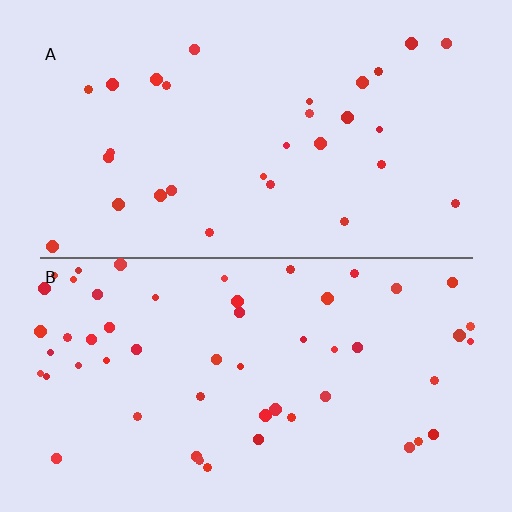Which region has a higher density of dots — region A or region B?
B (the bottom).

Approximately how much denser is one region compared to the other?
Approximately 1.8× — region B over region A.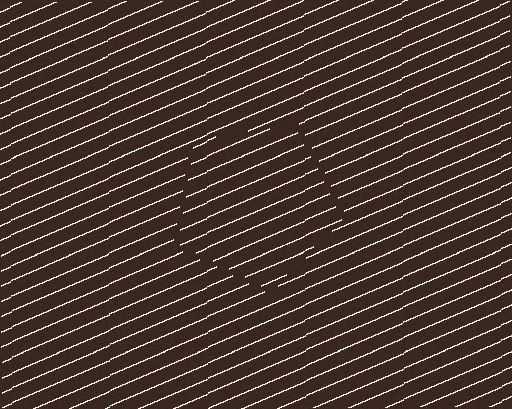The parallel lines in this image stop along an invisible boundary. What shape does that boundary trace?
An illusory pentagon. The interior of the shape contains the same grating, shifted by half a period — the contour is defined by the phase discontinuity where line-ends from the inner and outer gratings abut.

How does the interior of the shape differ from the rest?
The interior of the shape contains the same grating, shifted by half a period — the contour is defined by the phase discontinuity where line-ends from the inner and outer gratings abut.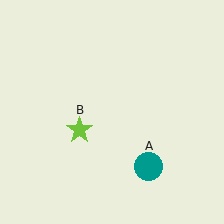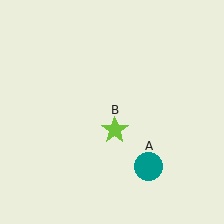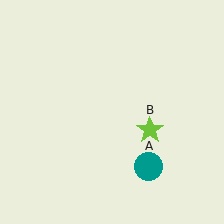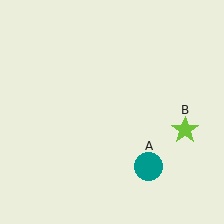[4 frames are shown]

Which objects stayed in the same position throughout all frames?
Teal circle (object A) remained stationary.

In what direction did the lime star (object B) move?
The lime star (object B) moved right.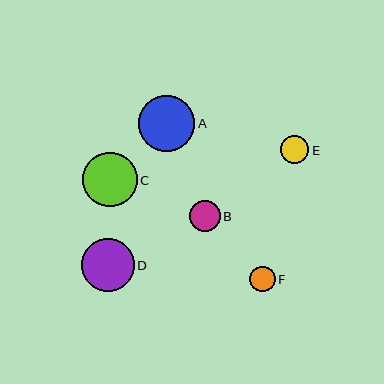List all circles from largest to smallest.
From largest to smallest: A, C, D, B, E, F.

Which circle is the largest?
Circle A is the largest with a size of approximately 56 pixels.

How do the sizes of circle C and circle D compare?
Circle C and circle D are approximately the same size.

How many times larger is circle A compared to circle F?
Circle A is approximately 2.2 times the size of circle F.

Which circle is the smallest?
Circle F is the smallest with a size of approximately 25 pixels.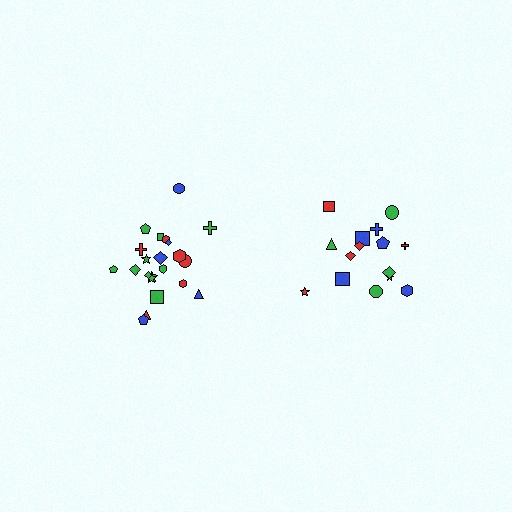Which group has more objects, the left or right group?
The left group.